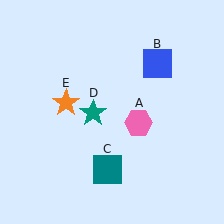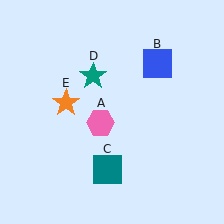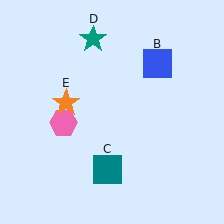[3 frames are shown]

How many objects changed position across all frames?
2 objects changed position: pink hexagon (object A), teal star (object D).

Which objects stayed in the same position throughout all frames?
Blue square (object B) and teal square (object C) and orange star (object E) remained stationary.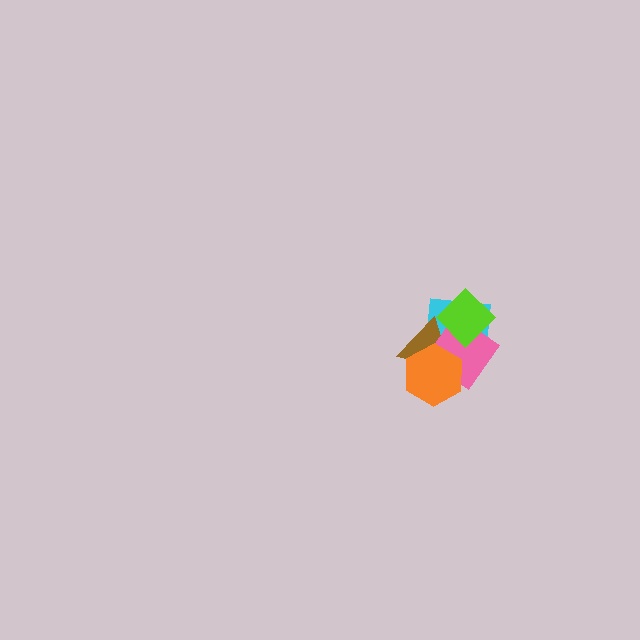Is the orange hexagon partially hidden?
No, no other shape covers it.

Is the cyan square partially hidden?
Yes, it is partially covered by another shape.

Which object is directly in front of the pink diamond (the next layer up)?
The lime diamond is directly in front of the pink diamond.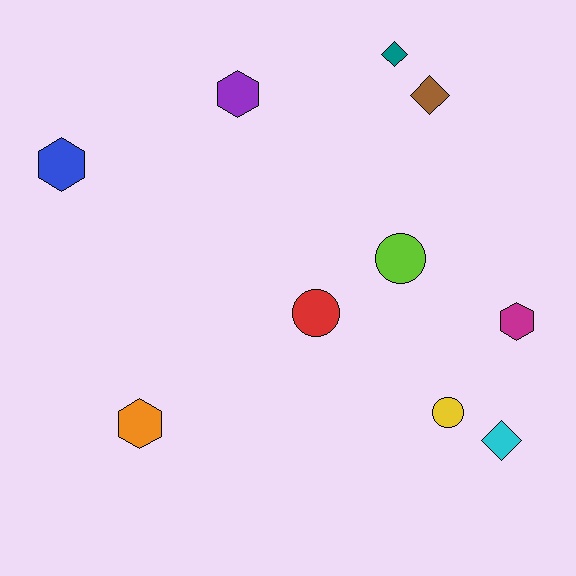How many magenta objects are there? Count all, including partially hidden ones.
There is 1 magenta object.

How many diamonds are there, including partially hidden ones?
There are 3 diamonds.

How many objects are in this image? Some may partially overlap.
There are 10 objects.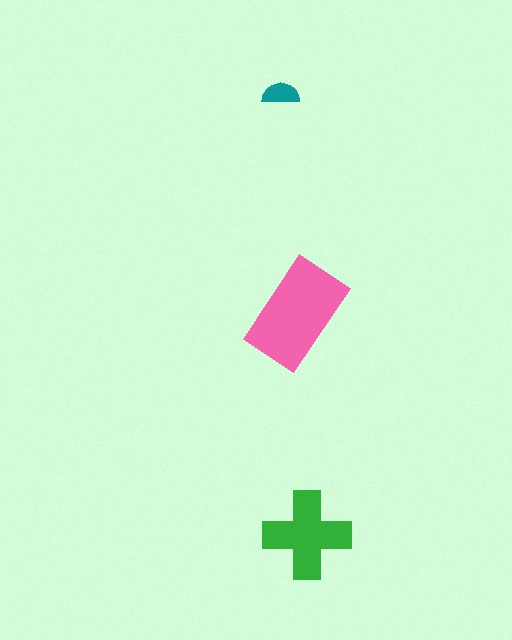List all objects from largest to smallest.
The pink rectangle, the green cross, the teal semicircle.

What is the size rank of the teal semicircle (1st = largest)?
3rd.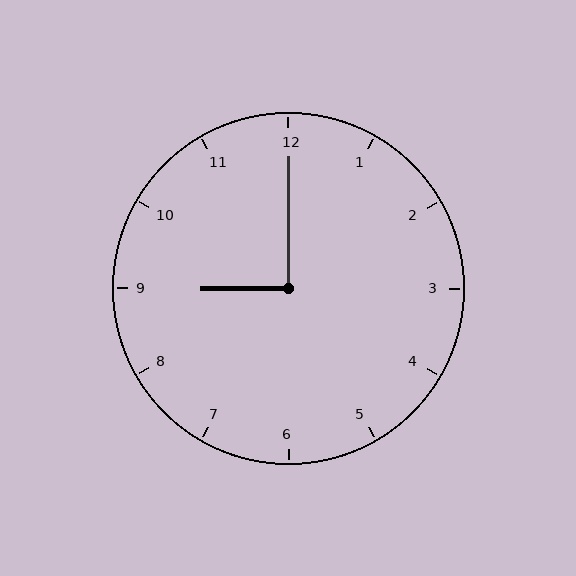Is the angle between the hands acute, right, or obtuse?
It is right.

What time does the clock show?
9:00.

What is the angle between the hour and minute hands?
Approximately 90 degrees.